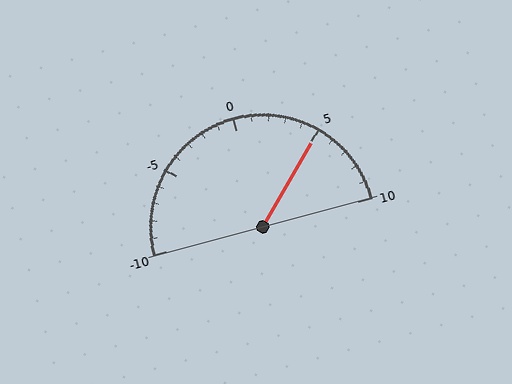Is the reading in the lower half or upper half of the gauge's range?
The reading is in the upper half of the range (-10 to 10).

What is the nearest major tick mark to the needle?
The nearest major tick mark is 5.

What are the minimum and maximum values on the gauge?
The gauge ranges from -10 to 10.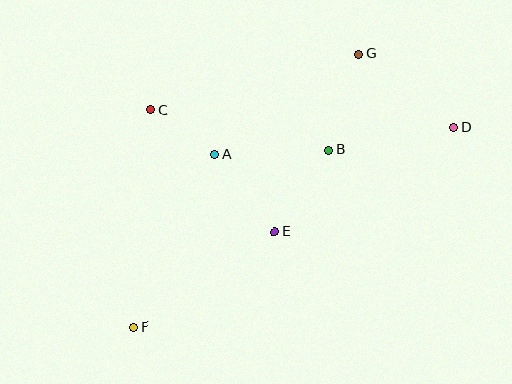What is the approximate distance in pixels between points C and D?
The distance between C and D is approximately 304 pixels.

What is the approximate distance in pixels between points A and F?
The distance between A and F is approximately 190 pixels.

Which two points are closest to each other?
Points A and C are closest to each other.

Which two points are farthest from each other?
Points D and F are farthest from each other.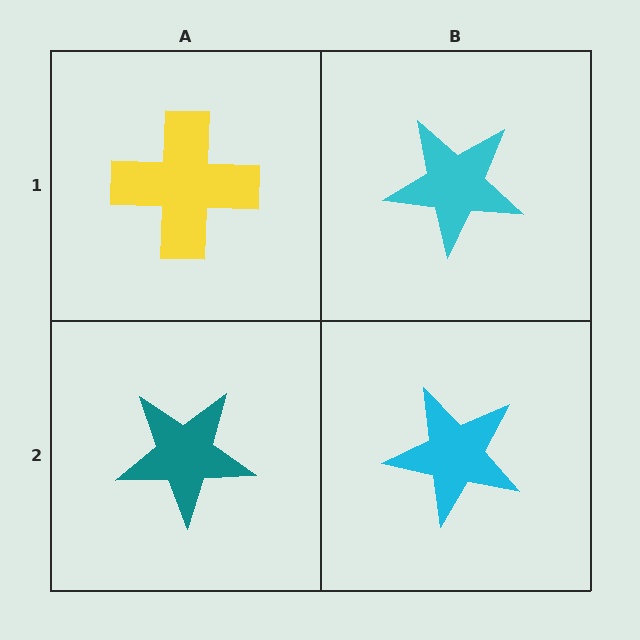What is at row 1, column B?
A cyan star.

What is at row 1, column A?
A yellow cross.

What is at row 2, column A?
A teal star.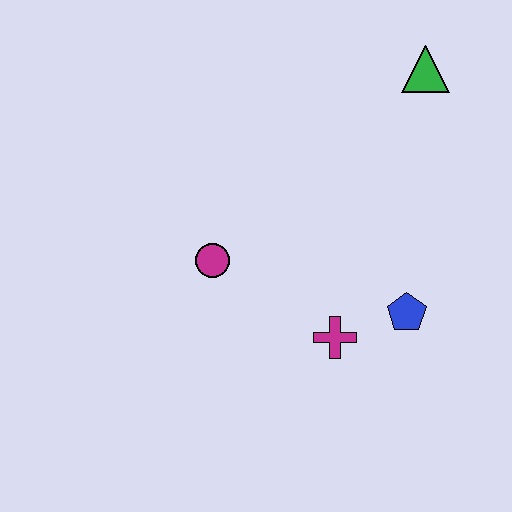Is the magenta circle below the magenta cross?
No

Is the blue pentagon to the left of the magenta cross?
No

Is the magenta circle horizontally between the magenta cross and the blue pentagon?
No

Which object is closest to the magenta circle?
The magenta cross is closest to the magenta circle.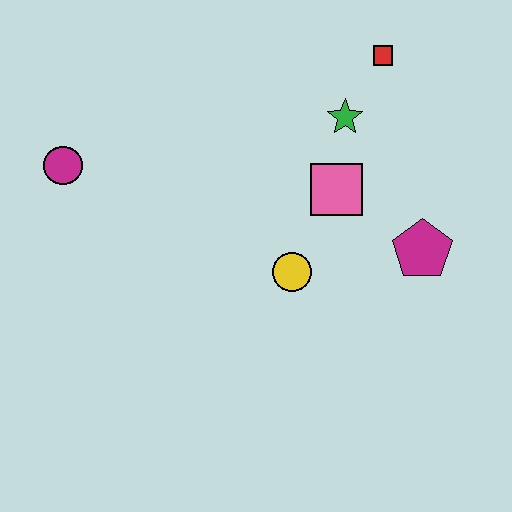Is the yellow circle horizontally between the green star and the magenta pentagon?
No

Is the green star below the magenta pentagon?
No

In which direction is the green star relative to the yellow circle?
The green star is above the yellow circle.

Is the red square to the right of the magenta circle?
Yes